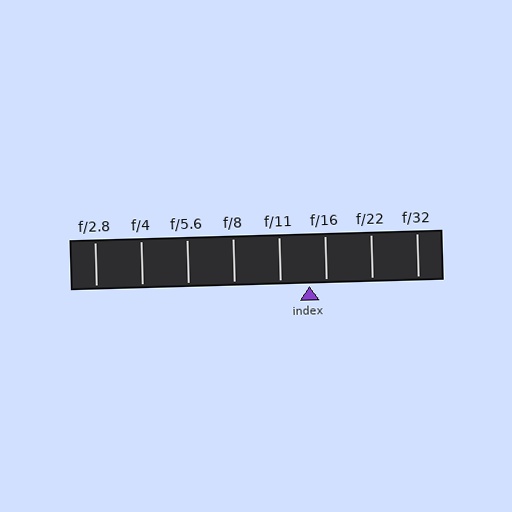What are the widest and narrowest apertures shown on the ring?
The widest aperture shown is f/2.8 and the narrowest is f/32.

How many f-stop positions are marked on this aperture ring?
There are 8 f-stop positions marked.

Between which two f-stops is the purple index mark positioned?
The index mark is between f/11 and f/16.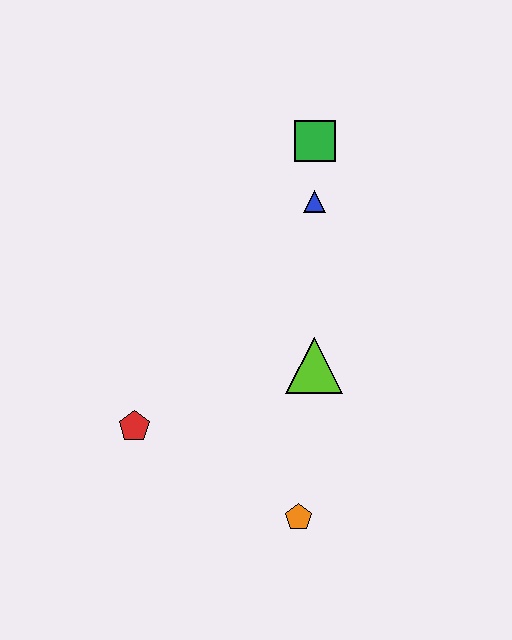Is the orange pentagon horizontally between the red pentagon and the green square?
Yes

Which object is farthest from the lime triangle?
The green square is farthest from the lime triangle.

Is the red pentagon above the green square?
No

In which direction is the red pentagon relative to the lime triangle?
The red pentagon is to the left of the lime triangle.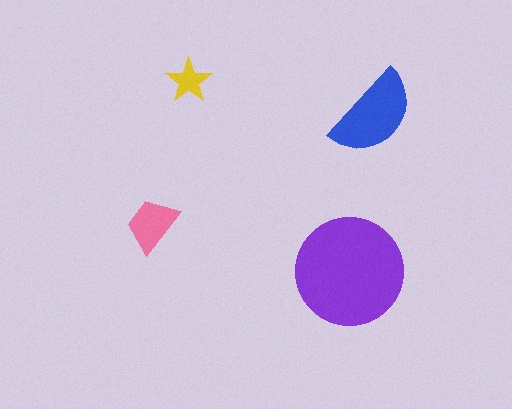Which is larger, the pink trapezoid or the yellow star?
The pink trapezoid.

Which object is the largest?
The purple circle.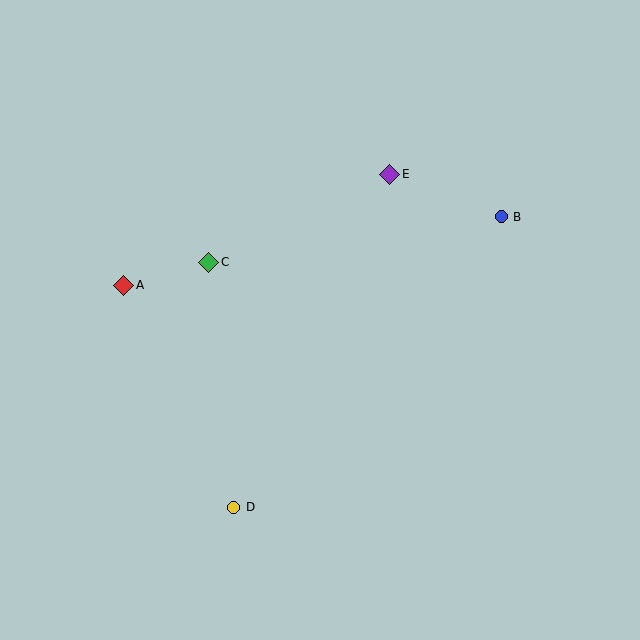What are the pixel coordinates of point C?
Point C is at (209, 262).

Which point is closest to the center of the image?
Point C at (209, 262) is closest to the center.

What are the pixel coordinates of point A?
Point A is at (124, 285).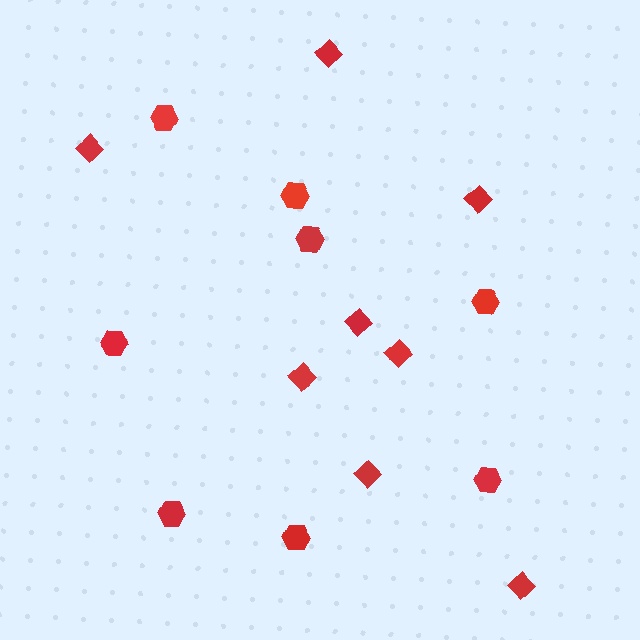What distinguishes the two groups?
There are 2 groups: one group of diamonds (8) and one group of hexagons (8).